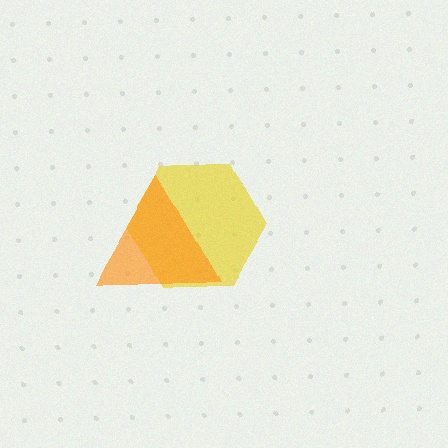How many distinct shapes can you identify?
There are 2 distinct shapes: a yellow hexagon, an orange triangle.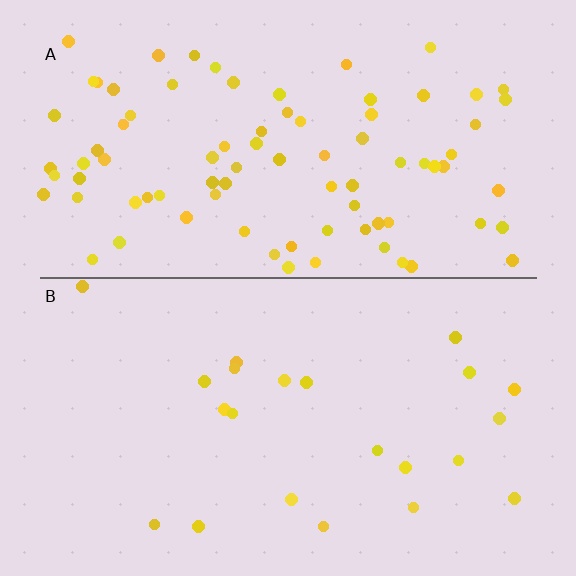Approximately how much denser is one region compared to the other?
Approximately 3.8× — region A over region B.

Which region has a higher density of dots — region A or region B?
A (the top).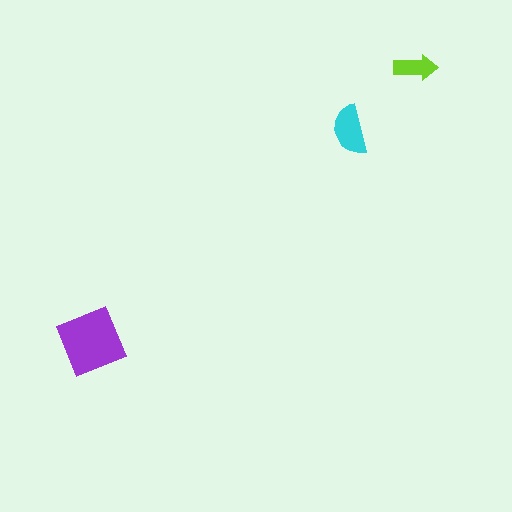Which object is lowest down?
The purple diamond is bottommost.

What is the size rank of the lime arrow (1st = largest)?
3rd.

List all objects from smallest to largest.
The lime arrow, the cyan semicircle, the purple diamond.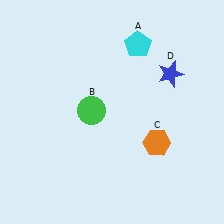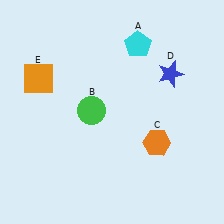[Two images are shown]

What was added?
An orange square (E) was added in Image 2.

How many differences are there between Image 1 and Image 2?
There is 1 difference between the two images.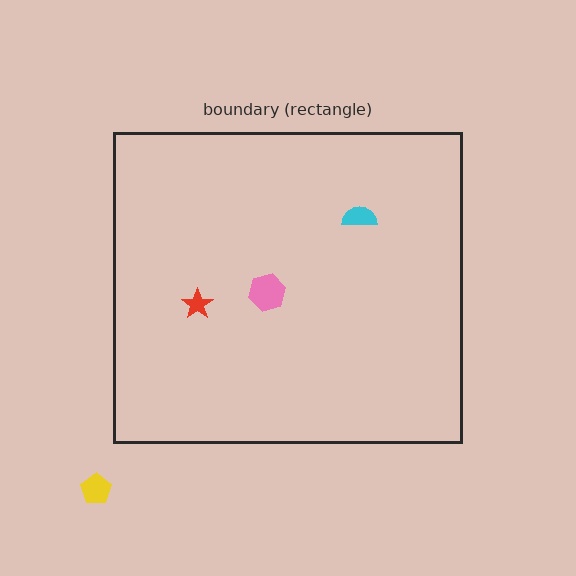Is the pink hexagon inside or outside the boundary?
Inside.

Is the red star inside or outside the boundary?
Inside.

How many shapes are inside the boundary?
3 inside, 1 outside.